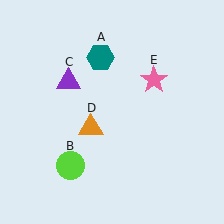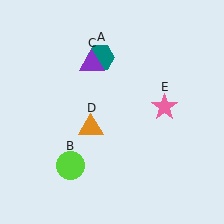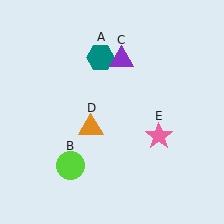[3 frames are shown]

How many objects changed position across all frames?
2 objects changed position: purple triangle (object C), pink star (object E).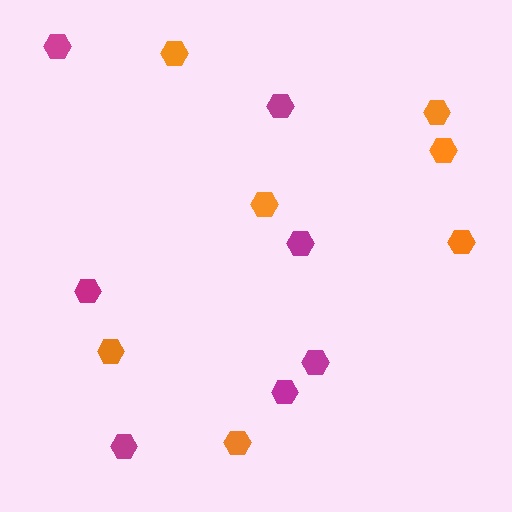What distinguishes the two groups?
There are 2 groups: one group of magenta hexagons (7) and one group of orange hexagons (7).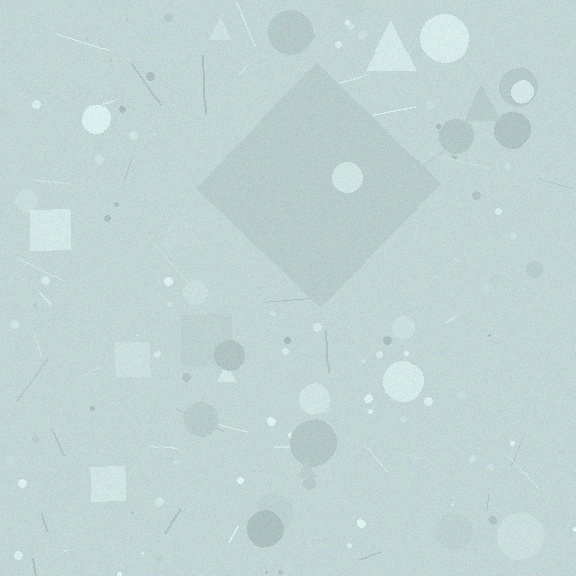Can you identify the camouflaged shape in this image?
The camouflaged shape is a diamond.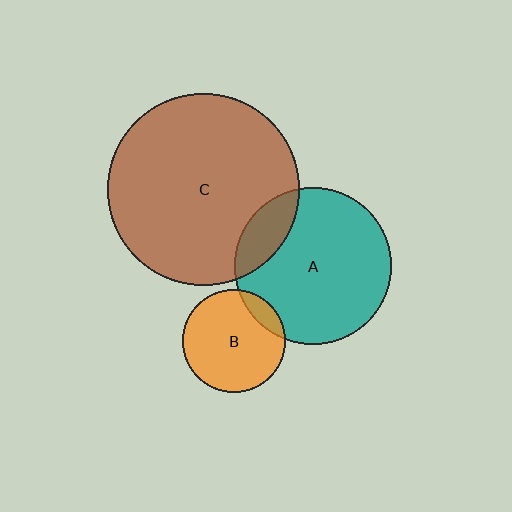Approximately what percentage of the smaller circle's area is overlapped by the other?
Approximately 15%.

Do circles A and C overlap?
Yes.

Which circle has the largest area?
Circle C (brown).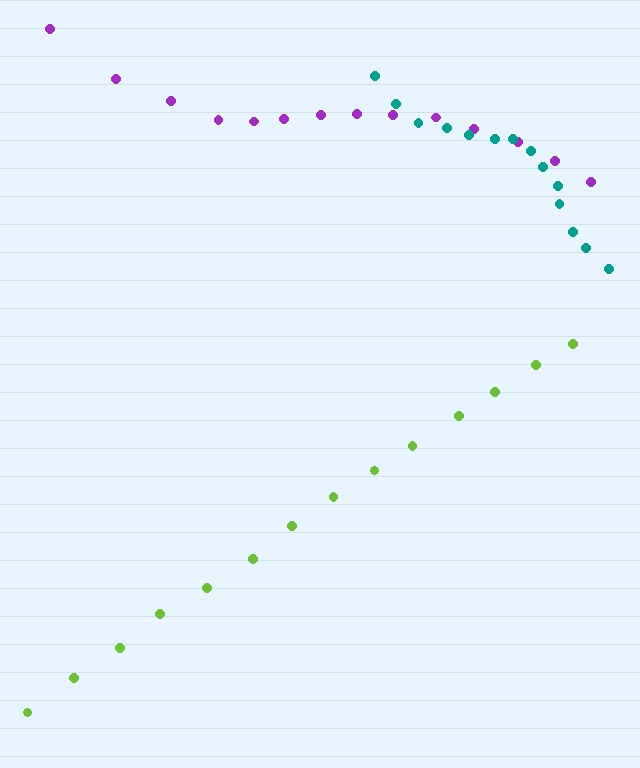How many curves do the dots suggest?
There are 3 distinct paths.